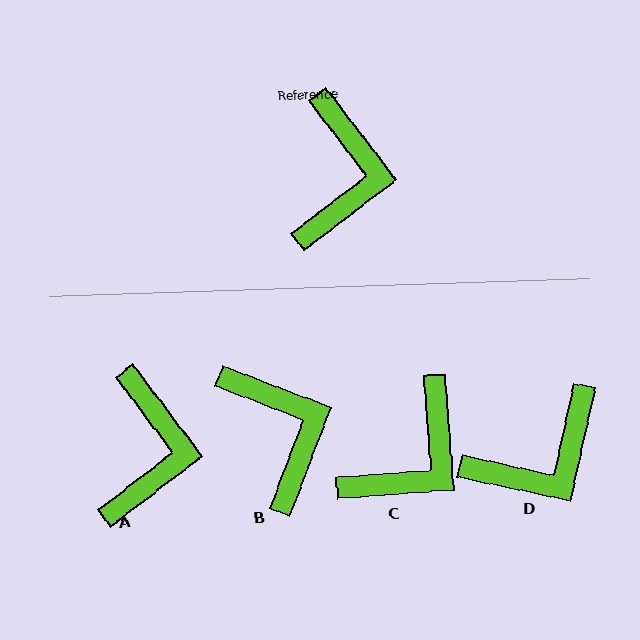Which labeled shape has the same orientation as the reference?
A.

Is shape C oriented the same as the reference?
No, it is off by about 33 degrees.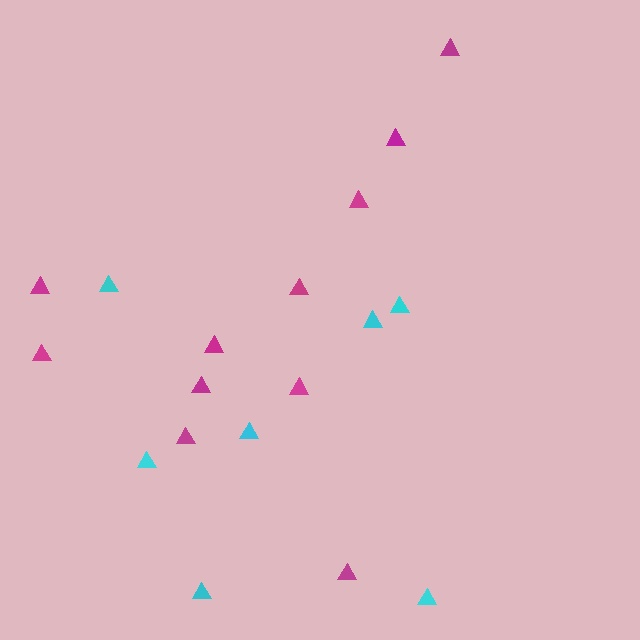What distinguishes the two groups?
There are 2 groups: one group of magenta triangles (11) and one group of cyan triangles (7).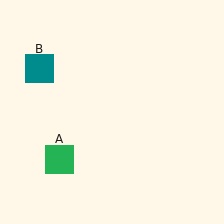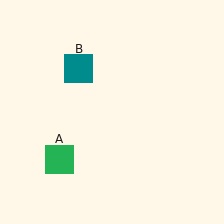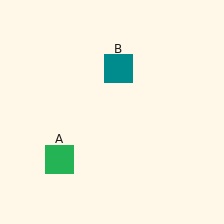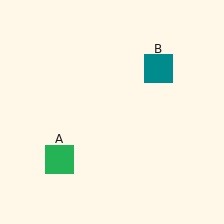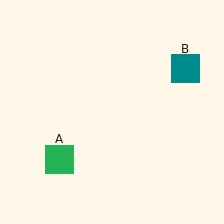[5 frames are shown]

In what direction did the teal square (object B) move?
The teal square (object B) moved right.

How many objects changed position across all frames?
1 object changed position: teal square (object B).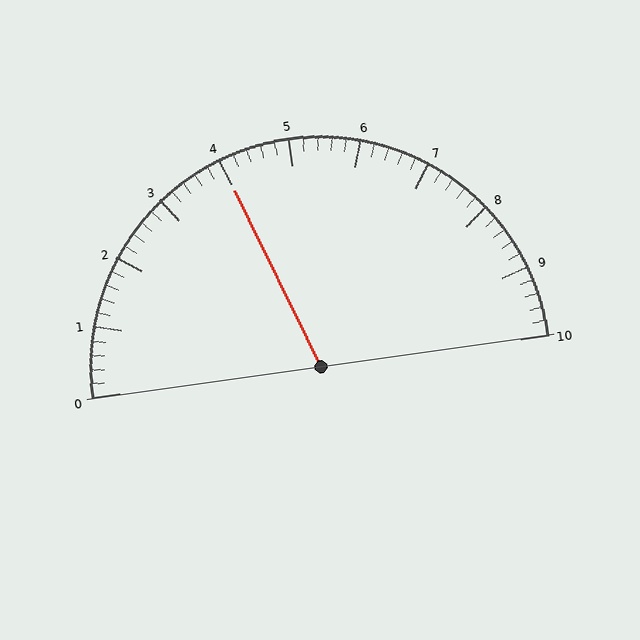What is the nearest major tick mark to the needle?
The nearest major tick mark is 4.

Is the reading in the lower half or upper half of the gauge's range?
The reading is in the lower half of the range (0 to 10).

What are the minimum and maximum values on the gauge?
The gauge ranges from 0 to 10.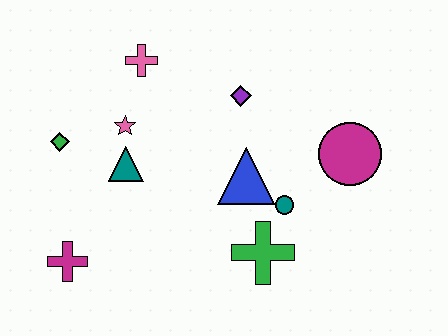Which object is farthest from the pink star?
The magenta circle is farthest from the pink star.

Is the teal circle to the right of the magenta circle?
No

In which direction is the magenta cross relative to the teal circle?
The magenta cross is to the left of the teal circle.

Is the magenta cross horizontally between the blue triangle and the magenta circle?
No